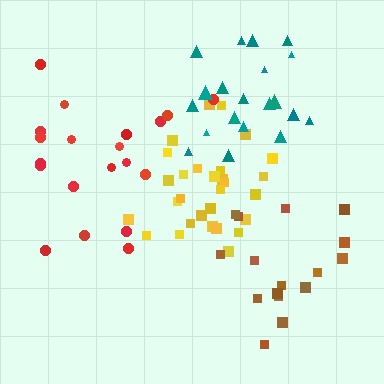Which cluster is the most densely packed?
Yellow.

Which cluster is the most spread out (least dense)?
Red.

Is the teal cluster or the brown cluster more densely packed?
Teal.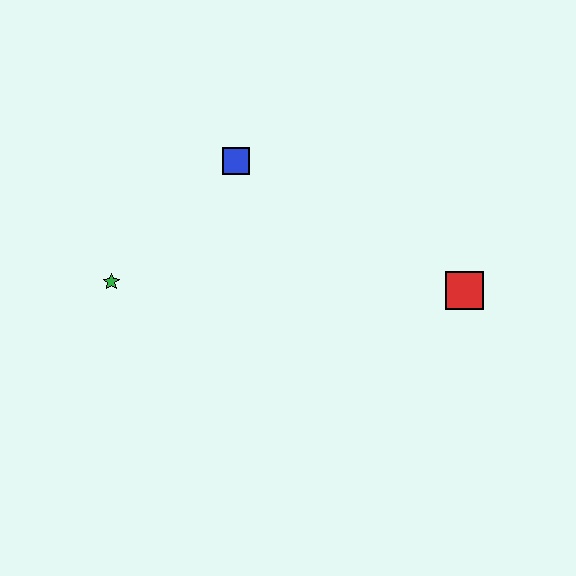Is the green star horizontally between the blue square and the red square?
No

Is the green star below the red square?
No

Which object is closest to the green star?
The blue square is closest to the green star.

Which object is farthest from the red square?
The green star is farthest from the red square.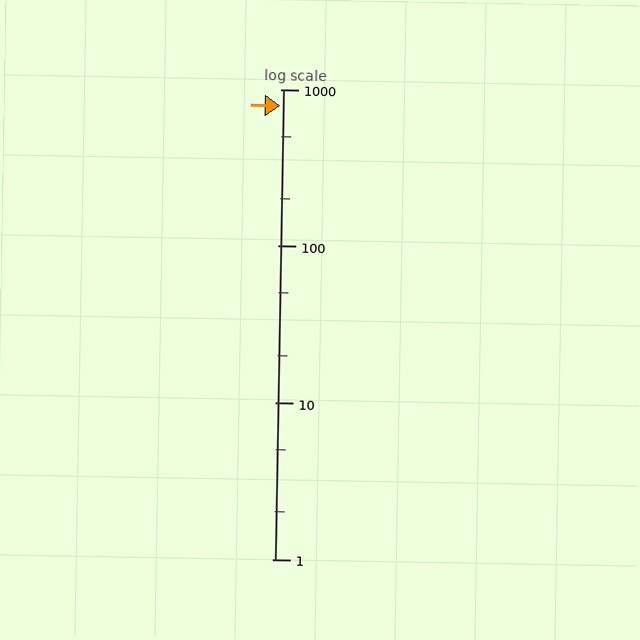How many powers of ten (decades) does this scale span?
The scale spans 3 decades, from 1 to 1000.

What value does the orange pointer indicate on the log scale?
The pointer indicates approximately 790.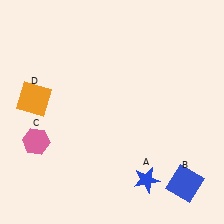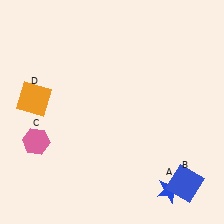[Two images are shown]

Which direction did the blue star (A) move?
The blue star (A) moved right.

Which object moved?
The blue star (A) moved right.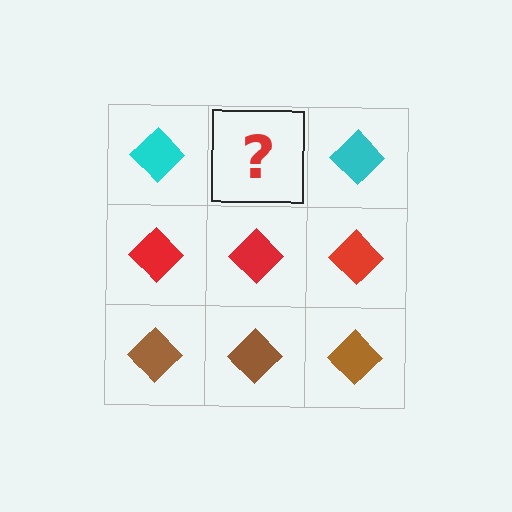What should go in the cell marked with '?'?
The missing cell should contain a cyan diamond.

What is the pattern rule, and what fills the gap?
The rule is that each row has a consistent color. The gap should be filled with a cyan diamond.